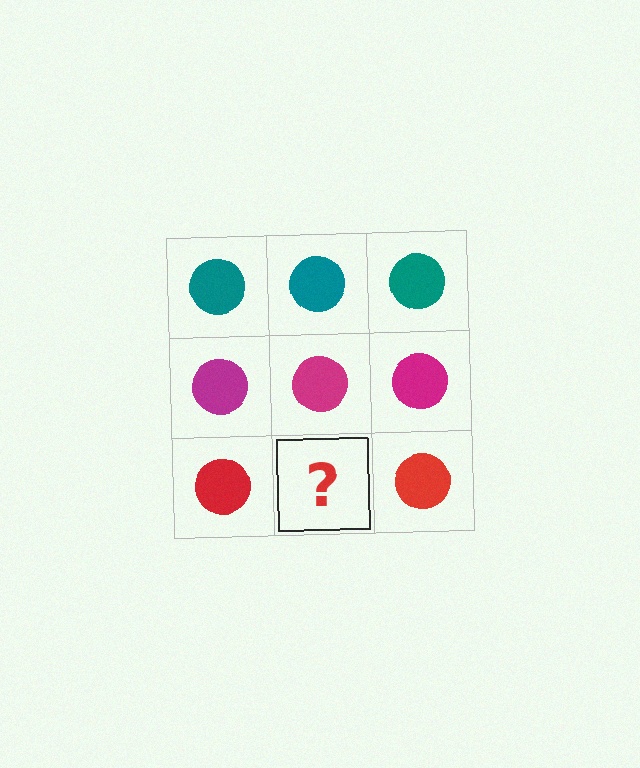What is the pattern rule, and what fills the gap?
The rule is that each row has a consistent color. The gap should be filled with a red circle.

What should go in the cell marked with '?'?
The missing cell should contain a red circle.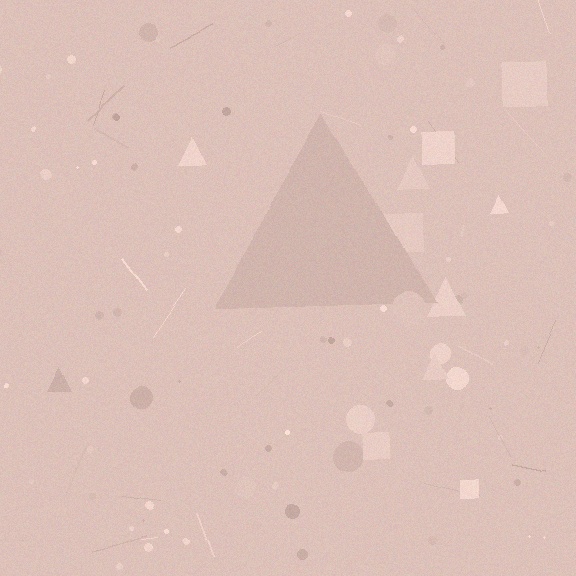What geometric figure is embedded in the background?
A triangle is embedded in the background.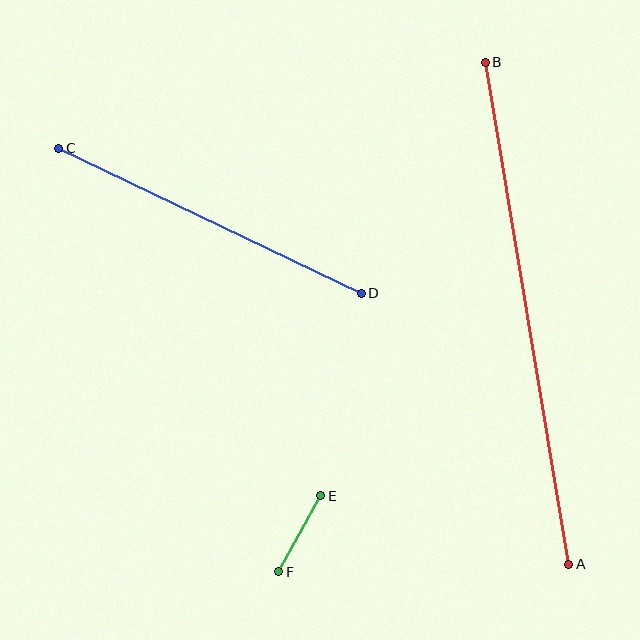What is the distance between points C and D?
The distance is approximately 335 pixels.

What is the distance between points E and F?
The distance is approximately 87 pixels.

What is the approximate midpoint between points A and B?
The midpoint is at approximately (527, 313) pixels.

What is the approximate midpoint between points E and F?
The midpoint is at approximately (300, 534) pixels.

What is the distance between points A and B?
The distance is approximately 509 pixels.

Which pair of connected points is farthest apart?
Points A and B are farthest apart.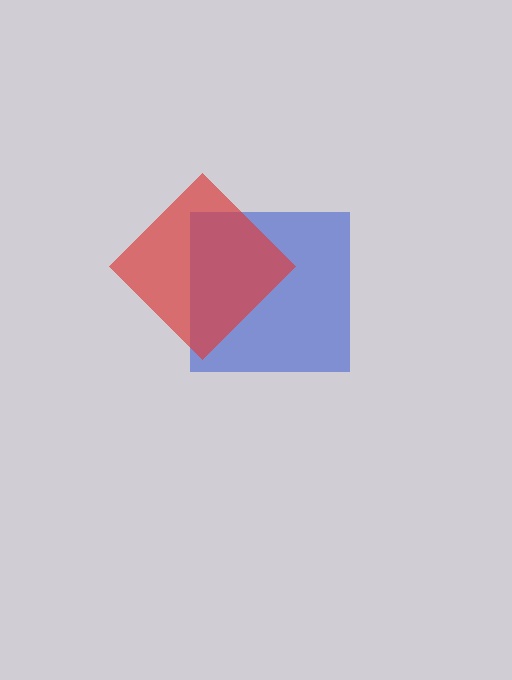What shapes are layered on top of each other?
The layered shapes are: a blue square, a red diamond.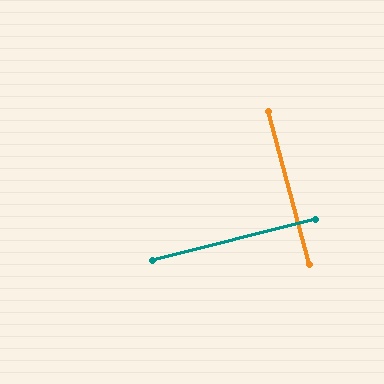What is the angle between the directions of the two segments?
Approximately 89 degrees.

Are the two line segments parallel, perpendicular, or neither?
Perpendicular — they meet at approximately 89°.